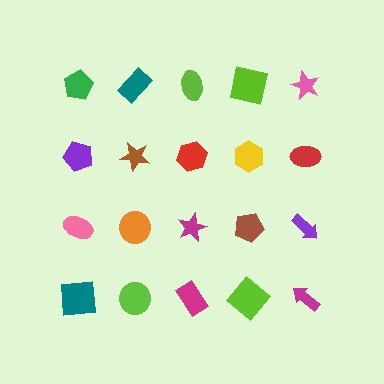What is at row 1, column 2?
A teal rectangle.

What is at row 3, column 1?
A pink ellipse.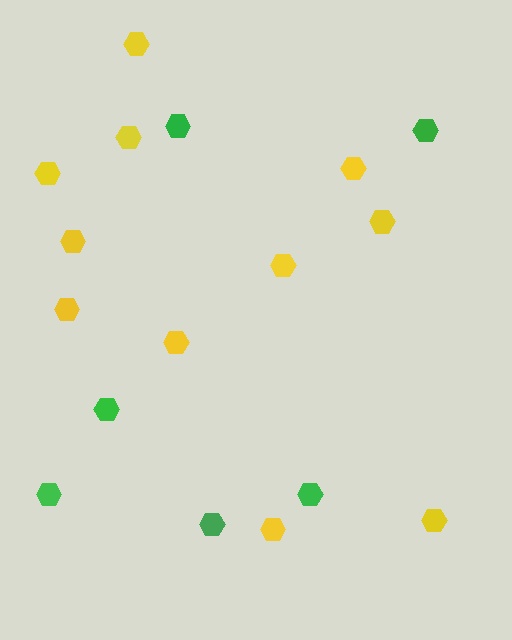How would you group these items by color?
There are 2 groups: one group of yellow hexagons (11) and one group of green hexagons (6).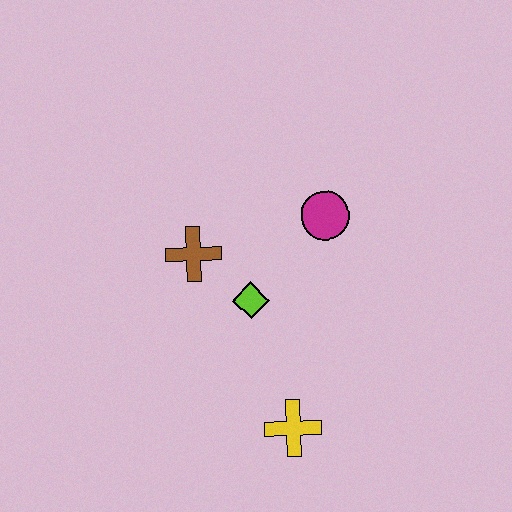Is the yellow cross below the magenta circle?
Yes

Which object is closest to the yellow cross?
The lime diamond is closest to the yellow cross.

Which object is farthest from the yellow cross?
The magenta circle is farthest from the yellow cross.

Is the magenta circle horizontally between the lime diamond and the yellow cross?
No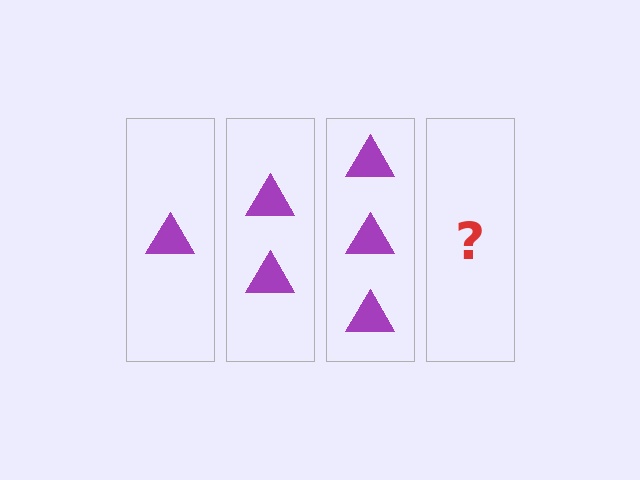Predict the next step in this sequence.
The next step is 4 triangles.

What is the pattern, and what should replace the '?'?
The pattern is that each step adds one more triangle. The '?' should be 4 triangles.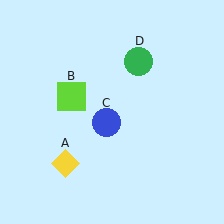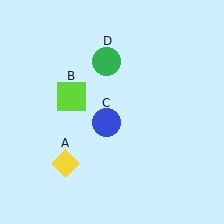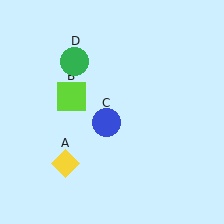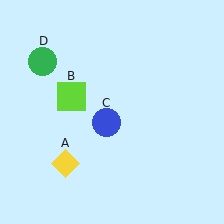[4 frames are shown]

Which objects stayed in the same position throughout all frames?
Yellow diamond (object A) and lime square (object B) and blue circle (object C) remained stationary.